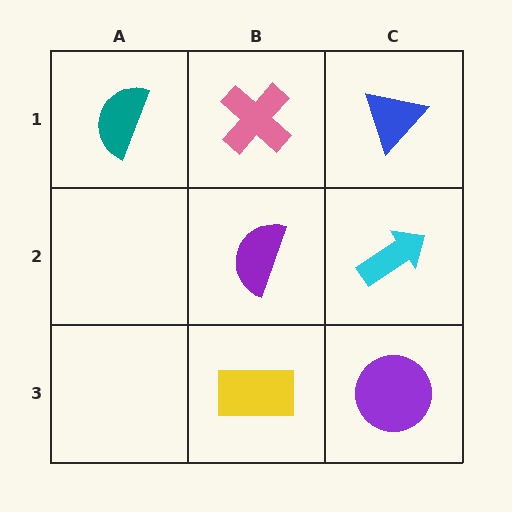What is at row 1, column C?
A blue triangle.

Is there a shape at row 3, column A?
No, that cell is empty.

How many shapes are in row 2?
2 shapes.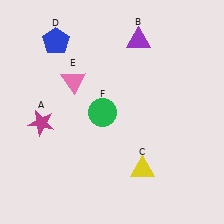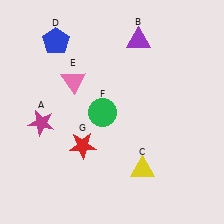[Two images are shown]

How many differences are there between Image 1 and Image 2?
There is 1 difference between the two images.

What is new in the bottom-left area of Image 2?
A red star (G) was added in the bottom-left area of Image 2.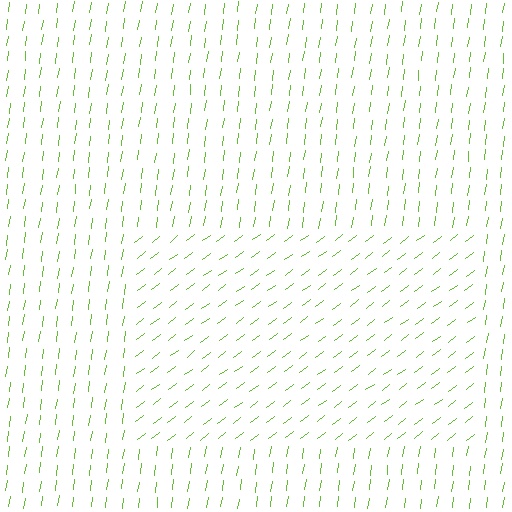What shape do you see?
I see a rectangle.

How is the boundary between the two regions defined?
The boundary is defined purely by a change in line orientation (approximately 45 degrees difference). All lines are the same color and thickness.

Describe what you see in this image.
The image is filled with small lime line segments. A rectangle region in the image has lines oriented differently from the surrounding lines, creating a visible texture boundary.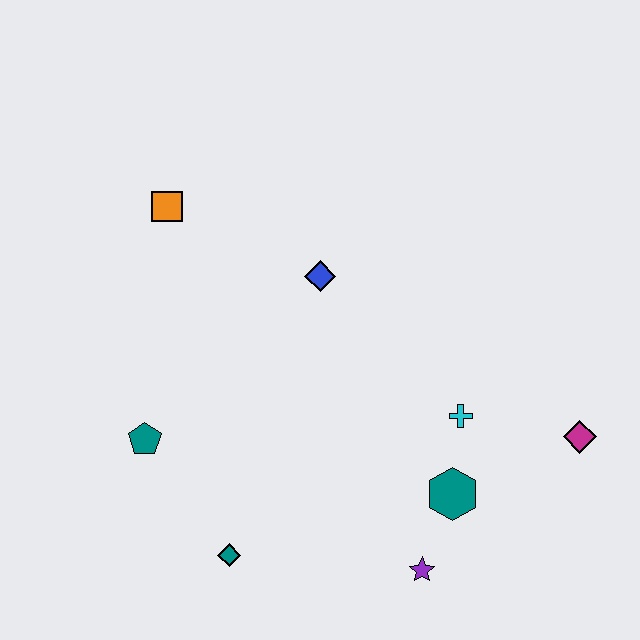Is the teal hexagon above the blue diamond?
No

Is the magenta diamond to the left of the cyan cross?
No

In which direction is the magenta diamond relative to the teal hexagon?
The magenta diamond is to the right of the teal hexagon.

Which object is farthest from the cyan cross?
The orange square is farthest from the cyan cross.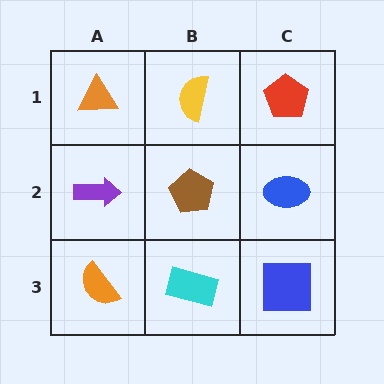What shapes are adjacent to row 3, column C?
A blue ellipse (row 2, column C), a cyan rectangle (row 3, column B).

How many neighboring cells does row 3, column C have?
2.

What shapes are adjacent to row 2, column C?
A red pentagon (row 1, column C), a blue square (row 3, column C), a brown pentagon (row 2, column B).